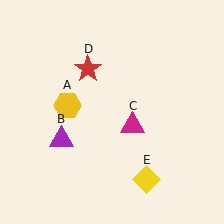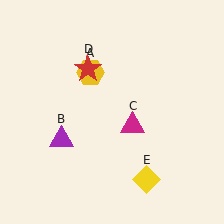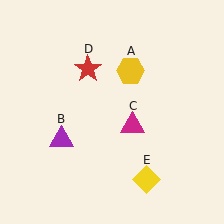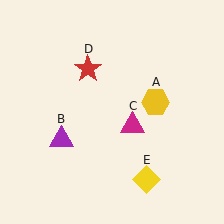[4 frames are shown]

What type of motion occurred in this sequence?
The yellow hexagon (object A) rotated clockwise around the center of the scene.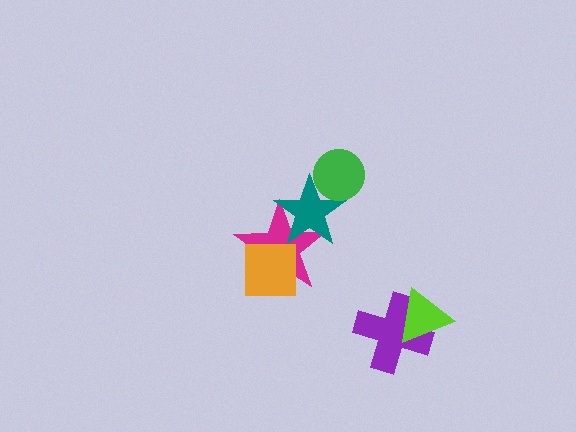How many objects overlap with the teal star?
2 objects overlap with the teal star.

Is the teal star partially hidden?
Yes, it is partially covered by another shape.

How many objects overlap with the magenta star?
2 objects overlap with the magenta star.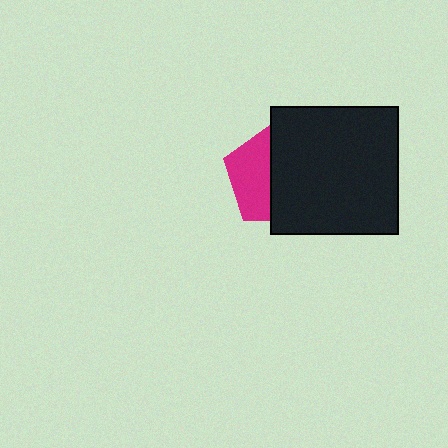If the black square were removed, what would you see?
You would see the complete magenta pentagon.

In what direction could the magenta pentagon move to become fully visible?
The magenta pentagon could move left. That would shift it out from behind the black square entirely.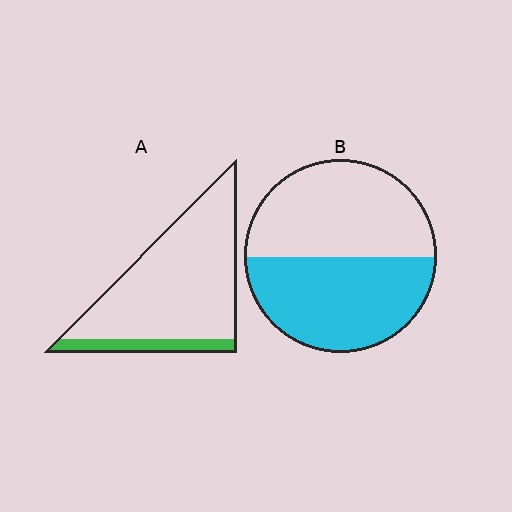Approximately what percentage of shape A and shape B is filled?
A is approximately 15% and B is approximately 50%.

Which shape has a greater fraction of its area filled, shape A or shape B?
Shape B.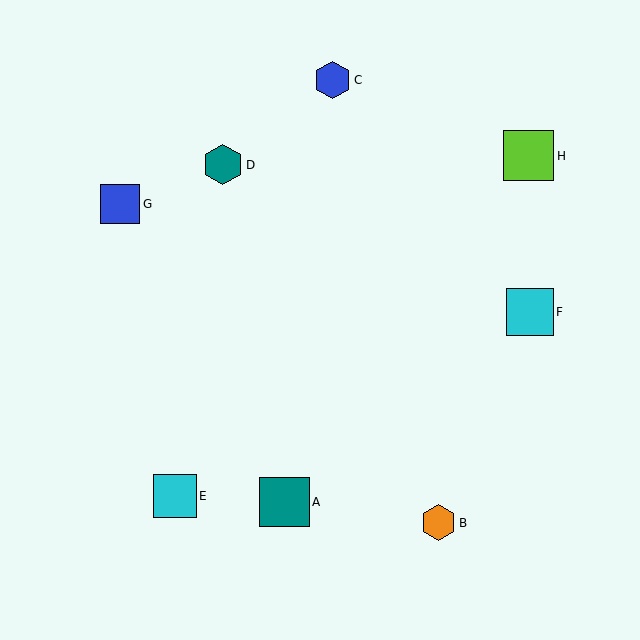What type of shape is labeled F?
Shape F is a cyan square.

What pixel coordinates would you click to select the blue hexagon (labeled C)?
Click at (332, 80) to select the blue hexagon C.